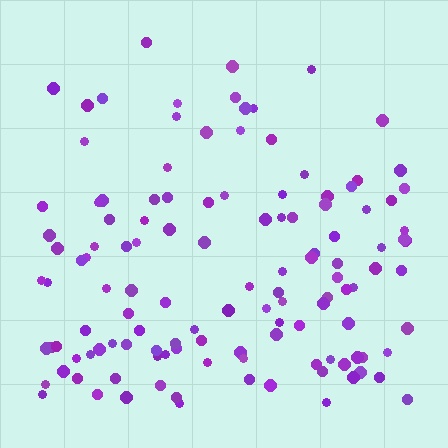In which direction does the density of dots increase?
From top to bottom, with the bottom side densest.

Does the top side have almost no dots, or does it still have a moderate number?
Still a moderate number, just noticeably fewer than the bottom.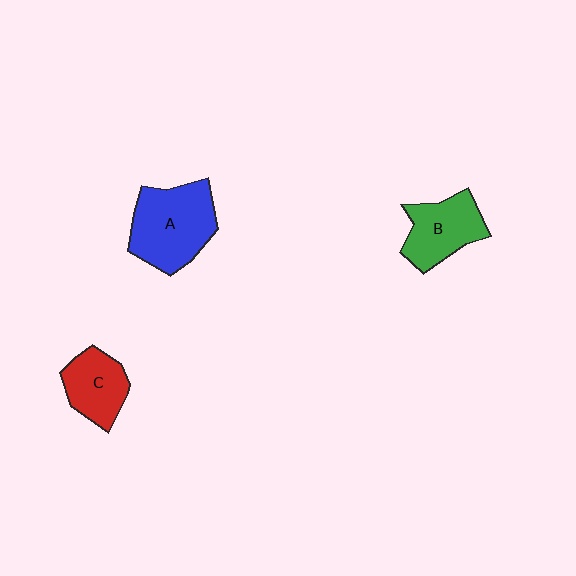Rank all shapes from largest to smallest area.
From largest to smallest: A (blue), B (green), C (red).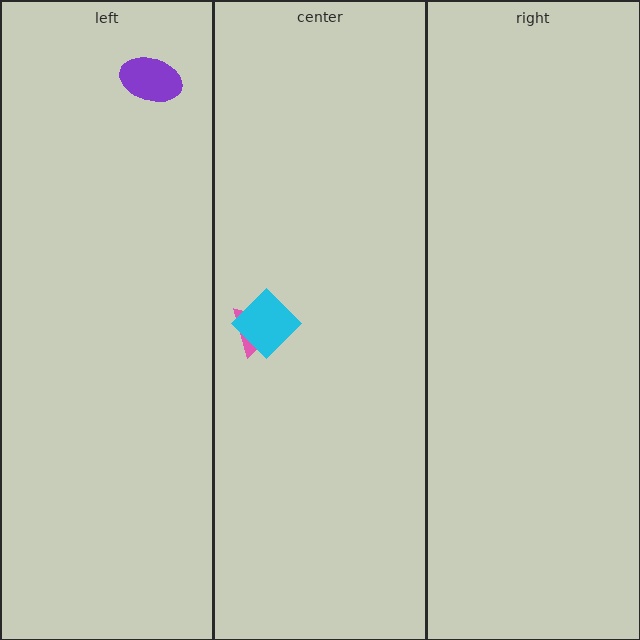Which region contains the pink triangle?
The center region.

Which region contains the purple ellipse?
The left region.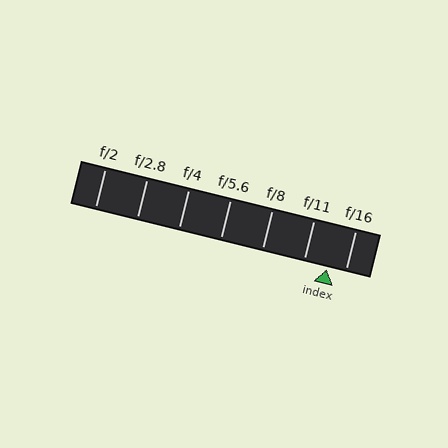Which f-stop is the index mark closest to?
The index mark is closest to f/16.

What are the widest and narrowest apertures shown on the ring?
The widest aperture shown is f/2 and the narrowest is f/16.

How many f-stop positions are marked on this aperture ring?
There are 7 f-stop positions marked.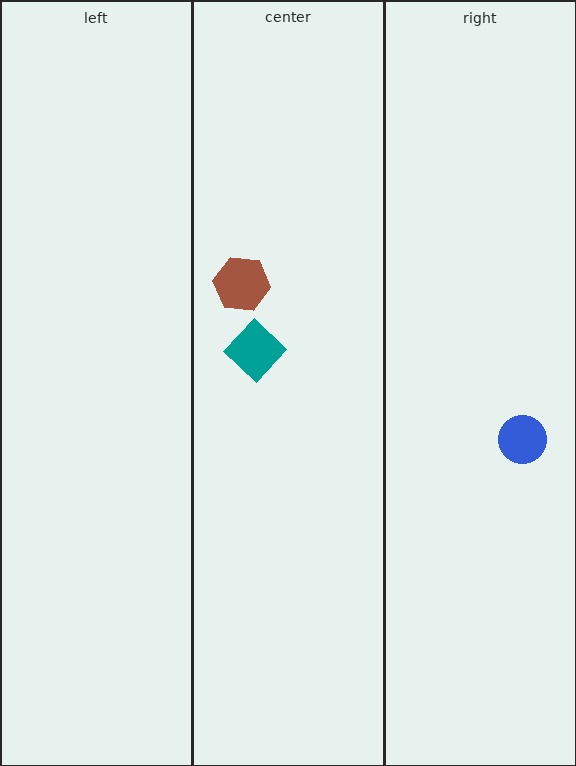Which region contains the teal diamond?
The center region.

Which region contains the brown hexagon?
The center region.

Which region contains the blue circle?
The right region.